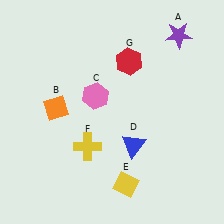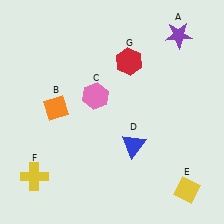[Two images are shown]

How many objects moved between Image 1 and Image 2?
2 objects moved between the two images.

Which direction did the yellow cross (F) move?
The yellow cross (F) moved left.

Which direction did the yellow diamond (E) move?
The yellow diamond (E) moved right.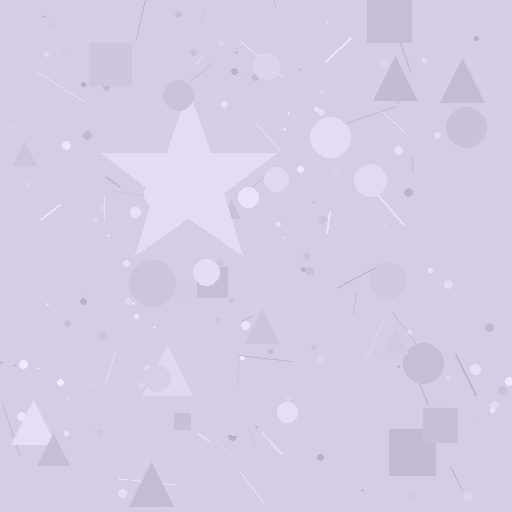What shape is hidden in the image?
A star is hidden in the image.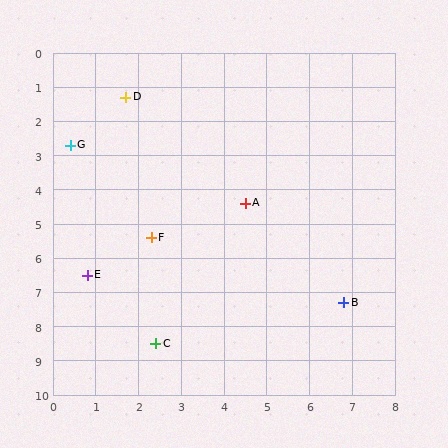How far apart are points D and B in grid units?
Points D and B are about 7.9 grid units apart.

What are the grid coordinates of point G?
Point G is at approximately (0.4, 2.7).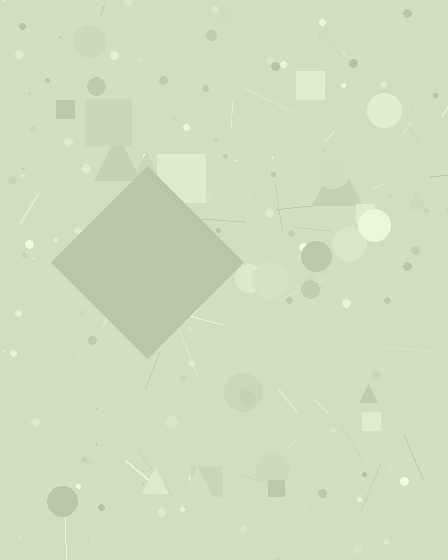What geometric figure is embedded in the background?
A diamond is embedded in the background.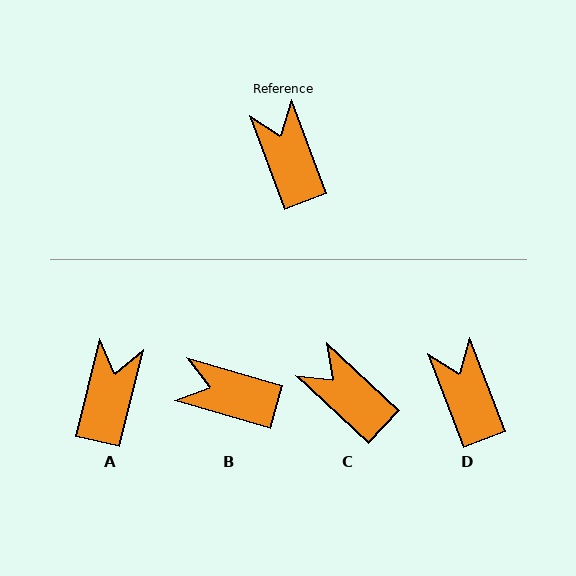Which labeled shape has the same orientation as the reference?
D.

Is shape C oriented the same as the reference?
No, it is off by about 26 degrees.